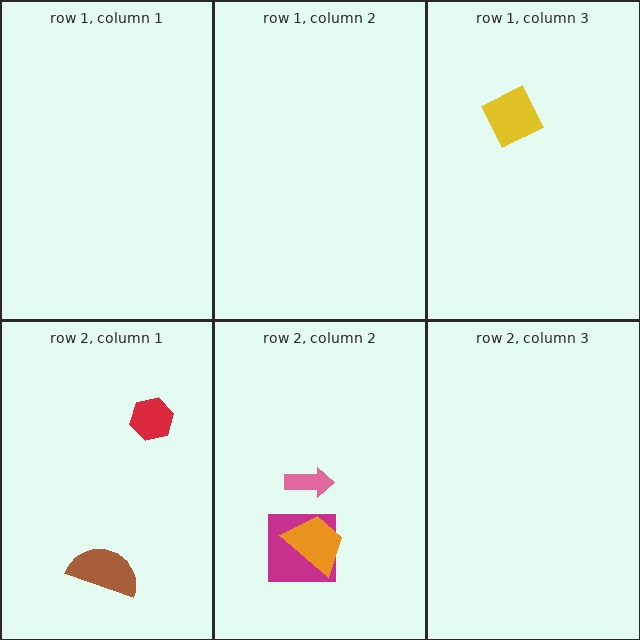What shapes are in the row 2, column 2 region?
The pink arrow, the magenta square, the orange trapezoid.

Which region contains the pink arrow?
The row 2, column 2 region.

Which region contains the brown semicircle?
The row 2, column 1 region.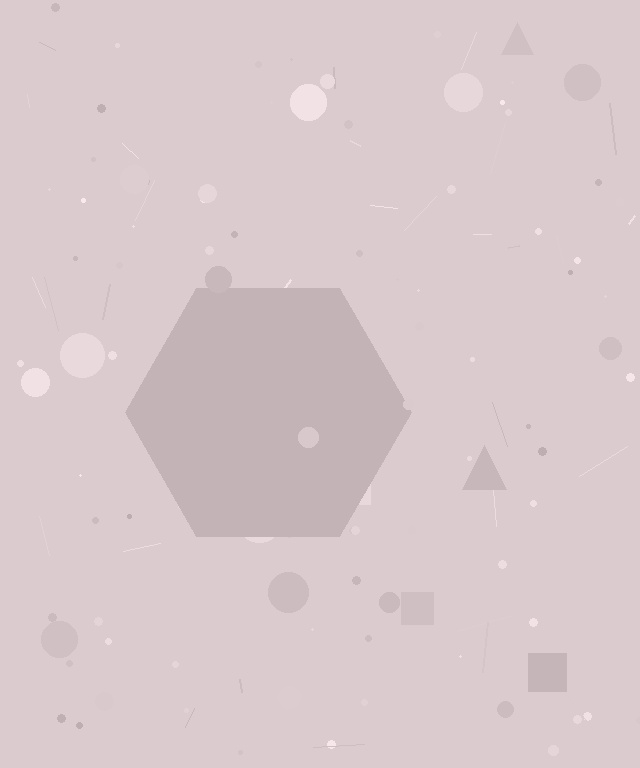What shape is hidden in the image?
A hexagon is hidden in the image.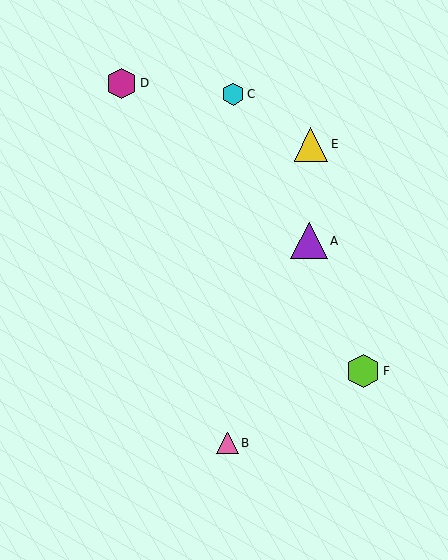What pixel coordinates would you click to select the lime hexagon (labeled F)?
Click at (363, 371) to select the lime hexagon F.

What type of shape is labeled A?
Shape A is a purple triangle.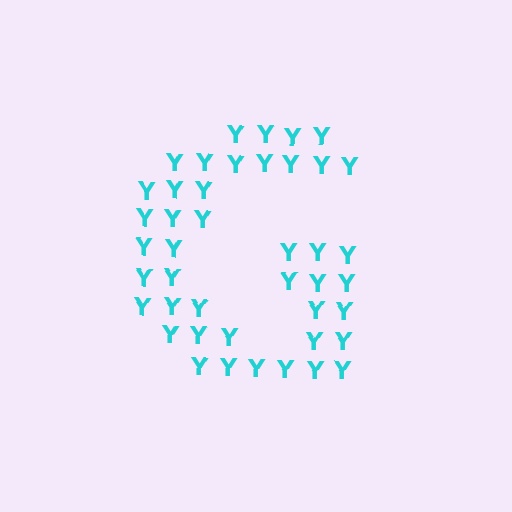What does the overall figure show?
The overall figure shows the letter G.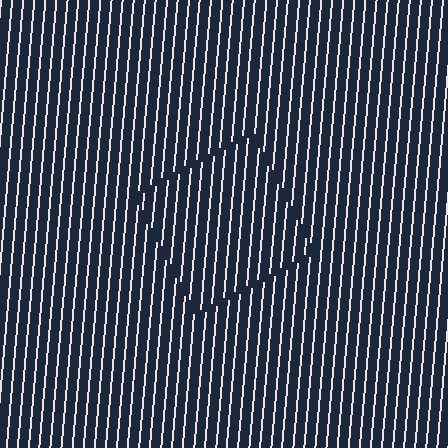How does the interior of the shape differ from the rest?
The interior of the shape contains the same grating, shifted by half a period — the contour is defined by the phase discontinuity where line-ends from the inner and outer gratings abut.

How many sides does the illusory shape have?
4 sides — the line-ends trace a square.